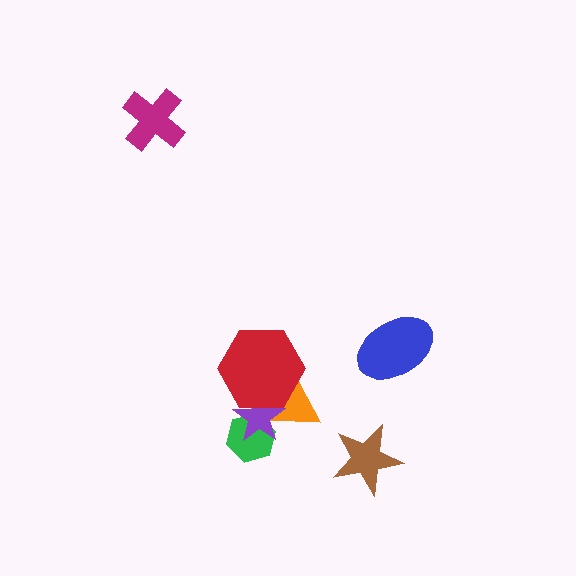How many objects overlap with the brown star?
0 objects overlap with the brown star.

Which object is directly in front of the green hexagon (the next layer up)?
The orange triangle is directly in front of the green hexagon.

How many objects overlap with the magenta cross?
0 objects overlap with the magenta cross.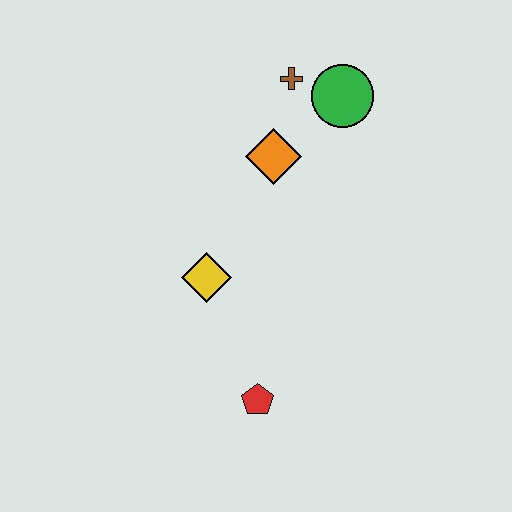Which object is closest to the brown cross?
The green circle is closest to the brown cross.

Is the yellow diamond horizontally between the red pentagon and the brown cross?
No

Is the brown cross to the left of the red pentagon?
No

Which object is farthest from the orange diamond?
The red pentagon is farthest from the orange diamond.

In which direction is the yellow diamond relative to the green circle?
The yellow diamond is below the green circle.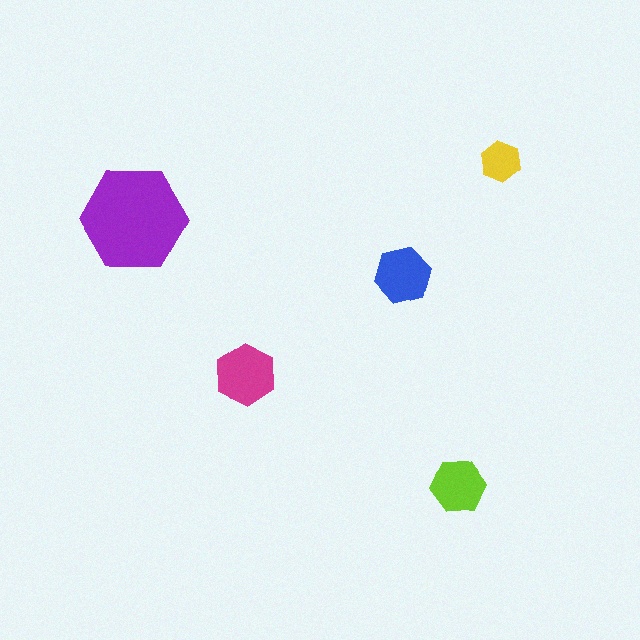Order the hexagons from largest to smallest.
the purple one, the magenta one, the blue one, the lime one, the yellow one.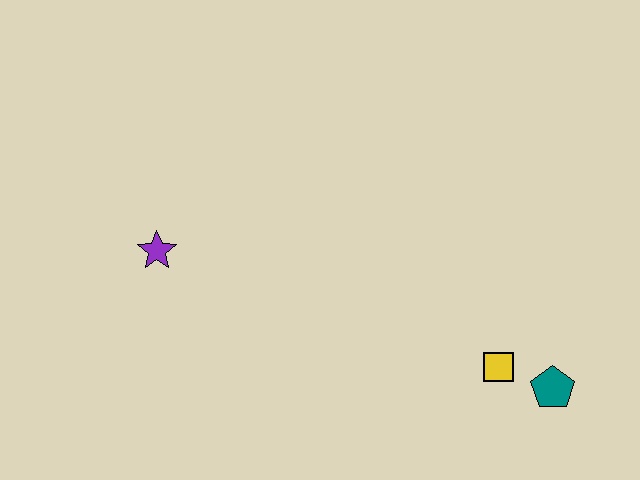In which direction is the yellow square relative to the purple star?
The yellow square is to the right of the purple star.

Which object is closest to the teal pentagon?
The yellow square is closest to the teal pentagon.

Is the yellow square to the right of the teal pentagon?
No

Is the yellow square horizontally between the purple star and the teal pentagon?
Yes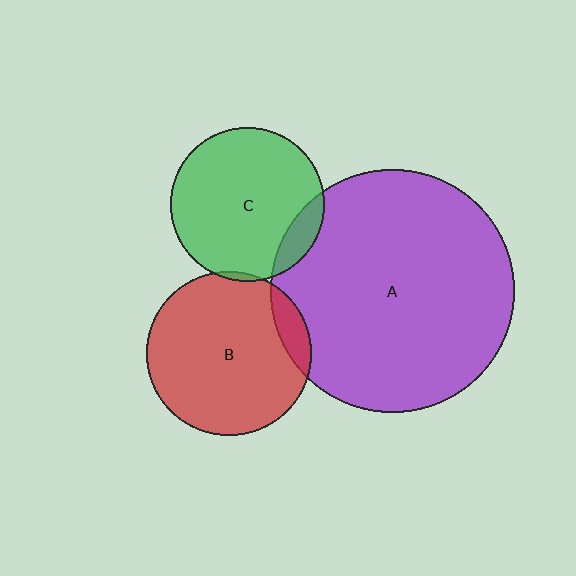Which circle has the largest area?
Circle A (purple).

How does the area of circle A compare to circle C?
Approximately 2.5 times.